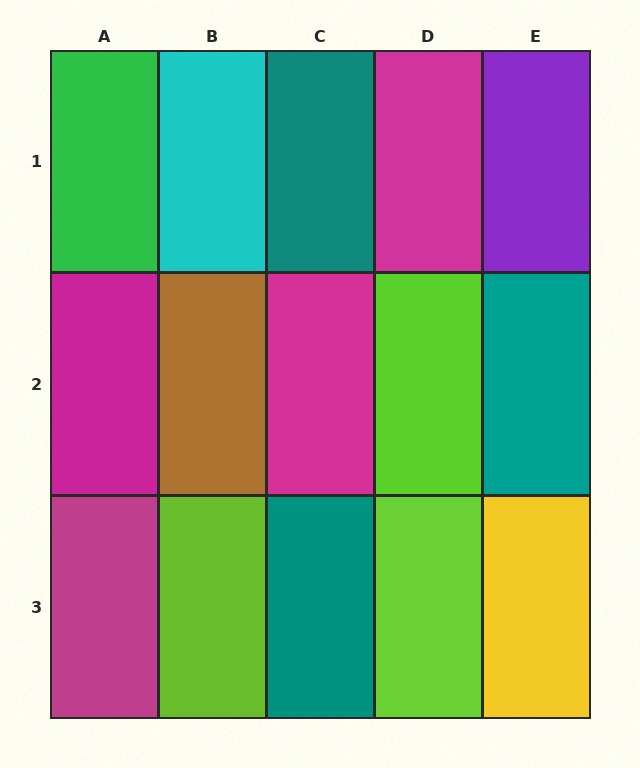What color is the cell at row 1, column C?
Teal.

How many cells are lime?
3 cells are lime.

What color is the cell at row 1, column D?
Magenta.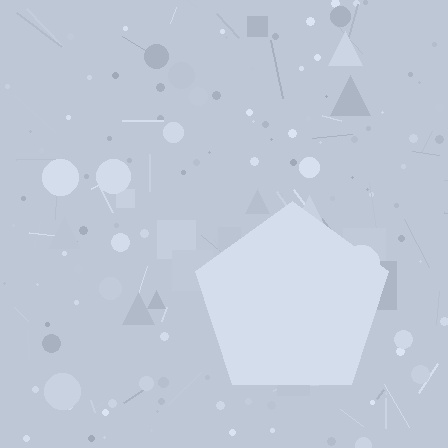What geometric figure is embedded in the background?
A pentagon is embedded in the background.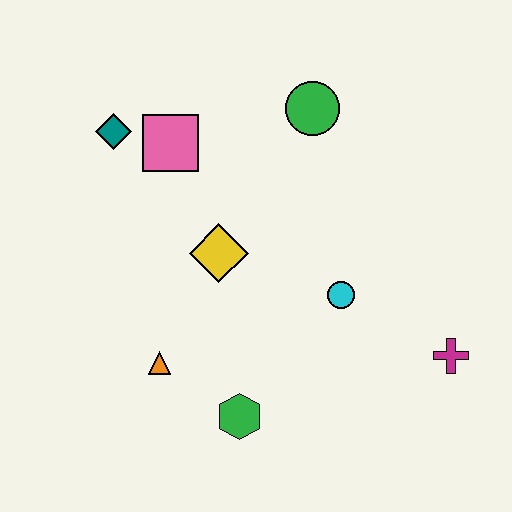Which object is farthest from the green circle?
The green hexagon is farthest from the green circle.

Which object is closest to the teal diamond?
The pink square is closest to the teal diamond.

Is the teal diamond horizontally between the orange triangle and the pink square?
No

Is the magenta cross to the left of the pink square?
No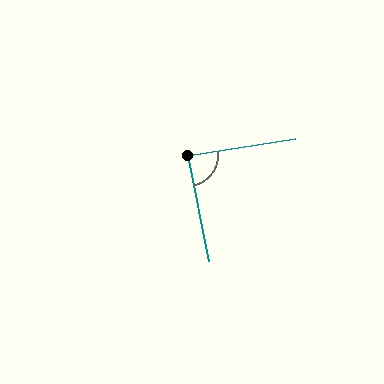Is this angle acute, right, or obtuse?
It is approximately a right angle.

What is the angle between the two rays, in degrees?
Approximately 88 degrees.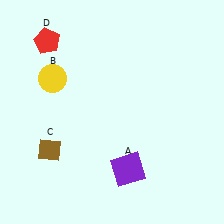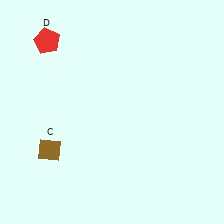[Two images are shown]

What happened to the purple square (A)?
The purple square (A) was removed in Image 2. It was in the bottom-right area of Image 1.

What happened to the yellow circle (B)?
The yellow circle (B) was removed in Image 2. It was in the top-left area of Image 1.